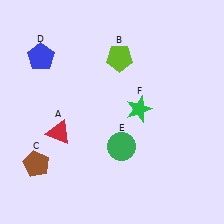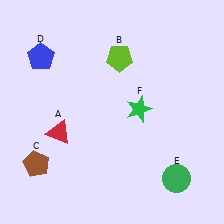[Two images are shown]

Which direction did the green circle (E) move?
The green circle (E) moved right.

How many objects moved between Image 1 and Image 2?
1 object moved between the two images.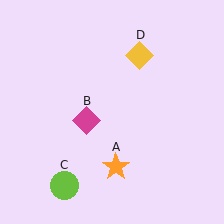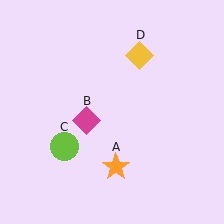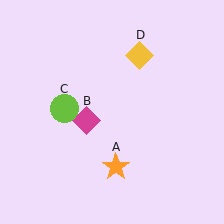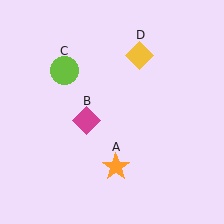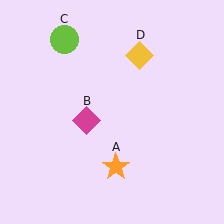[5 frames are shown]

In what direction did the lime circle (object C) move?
The lime circle (object C) moved up.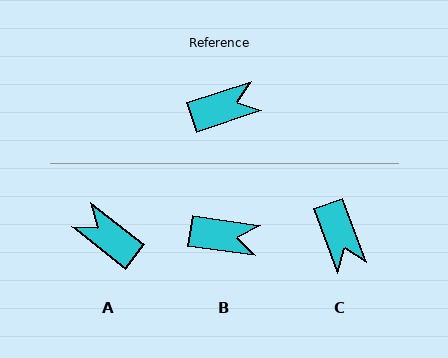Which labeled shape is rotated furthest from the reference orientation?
A, about 124 degrees away.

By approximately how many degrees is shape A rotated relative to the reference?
Approximately 124 degrees counter-clockwise.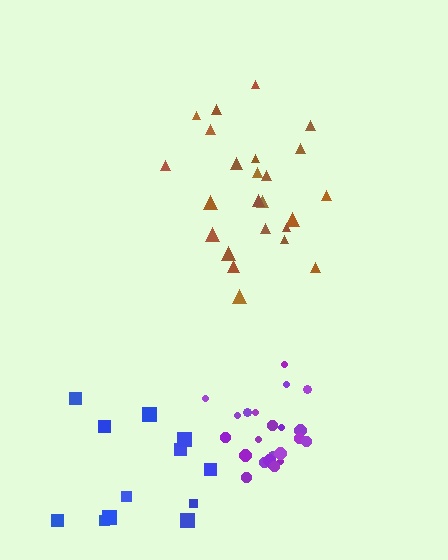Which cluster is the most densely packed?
Purple.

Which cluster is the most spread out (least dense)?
Blue.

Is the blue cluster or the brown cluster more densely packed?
Brown.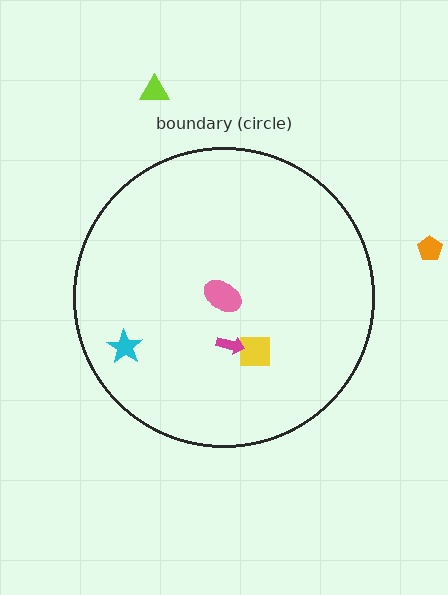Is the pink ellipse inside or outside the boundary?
Inside.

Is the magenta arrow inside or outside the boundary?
Inside.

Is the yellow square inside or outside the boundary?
Inside.